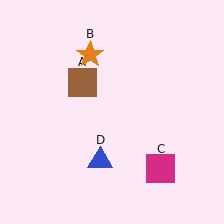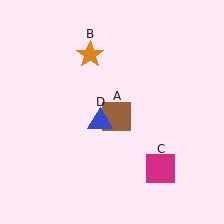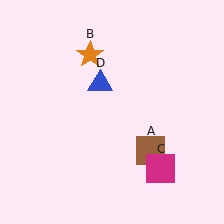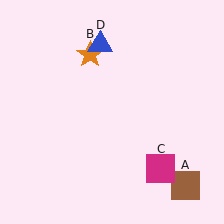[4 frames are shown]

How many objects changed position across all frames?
2 objects changed position: brown square (object A), blue triangle (object D).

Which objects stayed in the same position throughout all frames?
Orange star (object B) and magenta square (object C) remained stationary.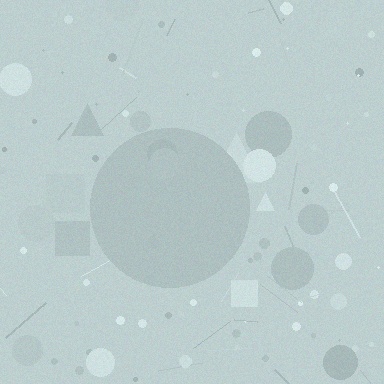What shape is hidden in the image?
A circle is hidden in the image.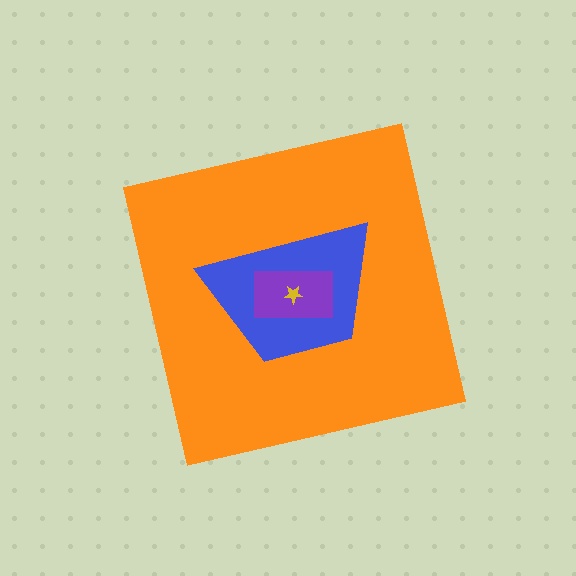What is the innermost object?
The yellow star.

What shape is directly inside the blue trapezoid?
The purple rectangle.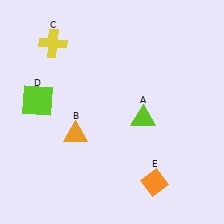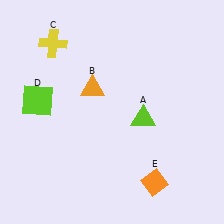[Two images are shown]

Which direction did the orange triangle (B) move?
The orange triangle (B) moved up.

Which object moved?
The orange triangle (B) moved up.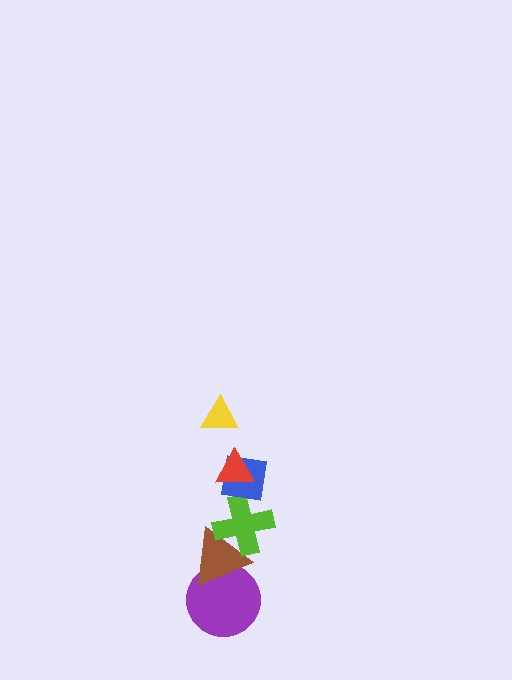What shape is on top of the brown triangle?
The lime cross is on top of the brown triangle.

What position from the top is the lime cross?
The lime cross is 4th from the top.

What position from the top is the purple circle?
The purple circle is 6th from the top.